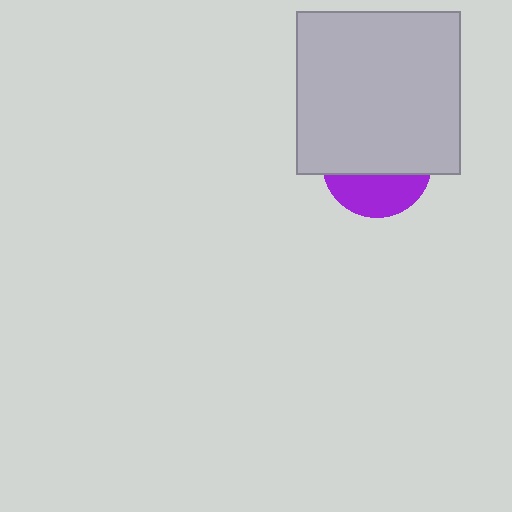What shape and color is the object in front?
The object in front is a light gray square.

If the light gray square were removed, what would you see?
You would see the complete purple circle.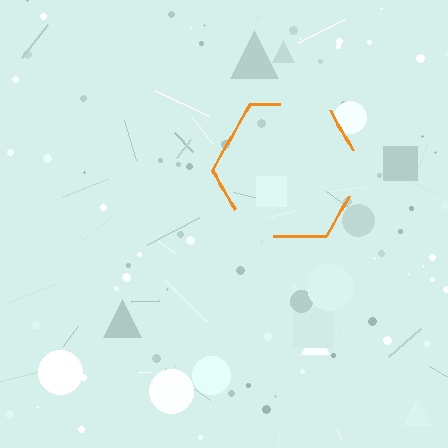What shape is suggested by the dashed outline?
The dashed outline suggests a hexagon.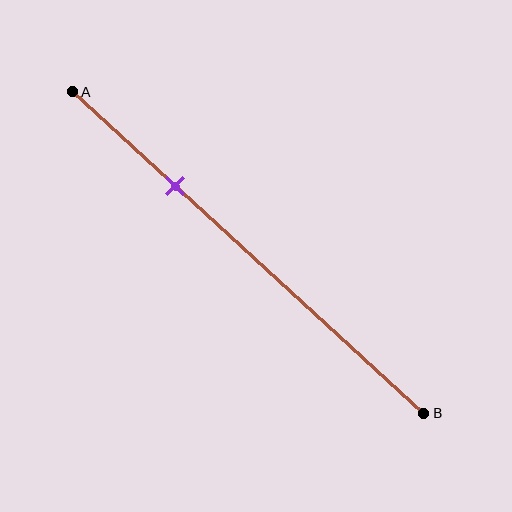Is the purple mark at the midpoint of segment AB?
No, the mark is at about 30% from A, not at the 50% midpoint.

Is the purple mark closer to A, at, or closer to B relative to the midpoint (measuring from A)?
The purple mark is closer to point A than the midpoint of segment AB.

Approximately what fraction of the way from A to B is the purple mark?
The purple mark is approximately 30% of the way from A to B.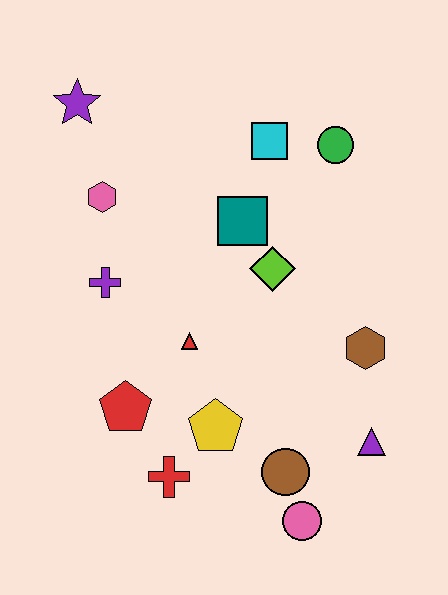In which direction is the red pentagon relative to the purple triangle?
The red pentagon is to the left of the purple triangle.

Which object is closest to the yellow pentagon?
The red cross is closest to the yellow pentagon.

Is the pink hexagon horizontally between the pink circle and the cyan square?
No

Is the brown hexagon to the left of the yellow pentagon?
No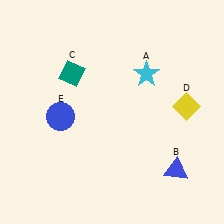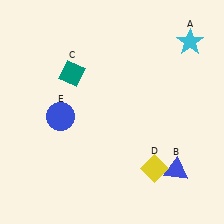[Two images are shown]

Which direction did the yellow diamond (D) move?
The yellow diamond (D) moved down.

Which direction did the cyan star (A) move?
The cyan star (A) moved right.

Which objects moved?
The objects that moved are: the cyan star (A), the yellow diamond (D).